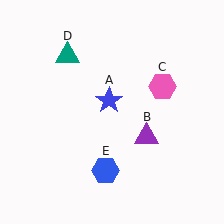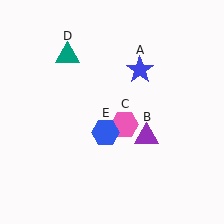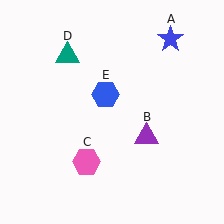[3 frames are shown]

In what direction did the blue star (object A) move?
The blue star (object A) moved up and to the right.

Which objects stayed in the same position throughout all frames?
Purple triangle (object B) and teal triangle (object D) remained stationary.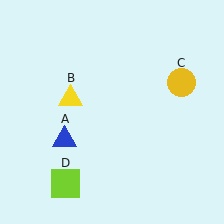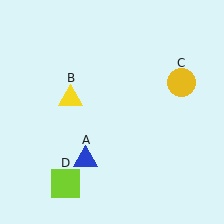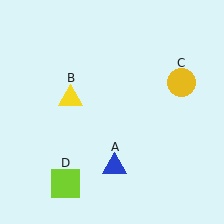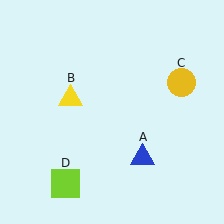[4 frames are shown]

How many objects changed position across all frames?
1 object changed position: blue triangle (object A).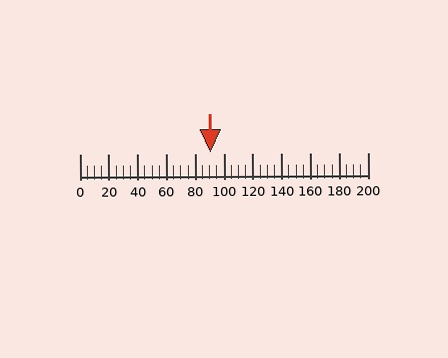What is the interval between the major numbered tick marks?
The major tick marks are spaced 20 units apart.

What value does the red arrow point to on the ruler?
The red arrow points to approximately 90.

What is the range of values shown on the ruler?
The ruler shows values from 0 to 200.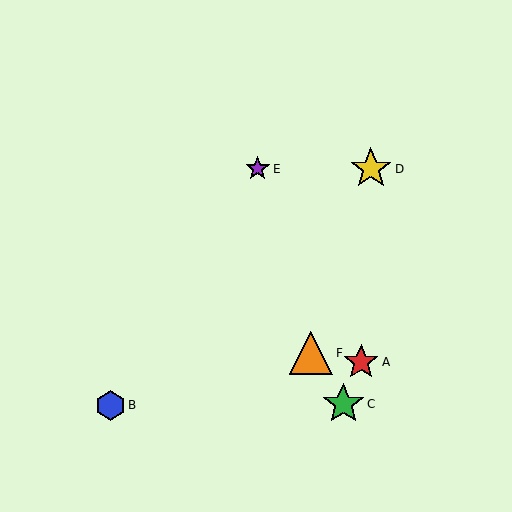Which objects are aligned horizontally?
Objects D, E are aligned horizontally.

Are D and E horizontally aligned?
Yes, both are at y≈169.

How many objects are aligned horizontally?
2 objects (D, E) are aligned horizontally.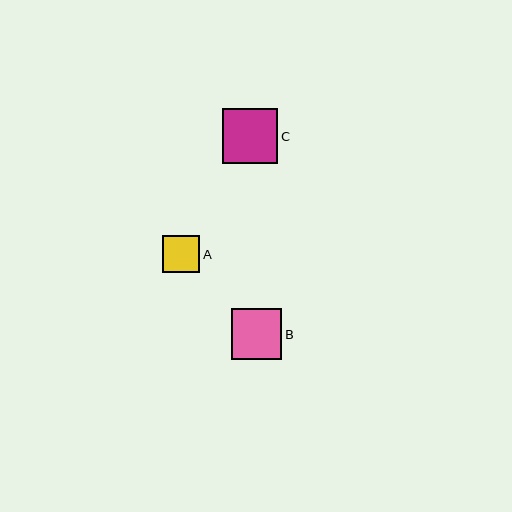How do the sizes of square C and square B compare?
Square C and square B are approximately the same size.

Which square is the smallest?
Square A is the smallest with a size of approximately 37 pixels.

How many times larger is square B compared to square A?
Square B is approximately 1.4 times the size of square A.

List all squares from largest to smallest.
From largest to smallest: C, B, A.